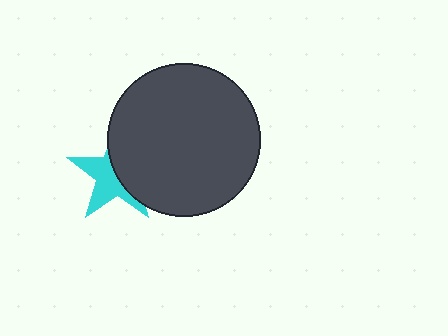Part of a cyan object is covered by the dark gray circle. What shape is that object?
It is a star.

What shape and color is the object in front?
The object in front is a dark gray circle.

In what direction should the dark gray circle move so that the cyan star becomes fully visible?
The dark gray circle should move right. That is the shortest direction to clear the overlap and leave the cyan star fully visible.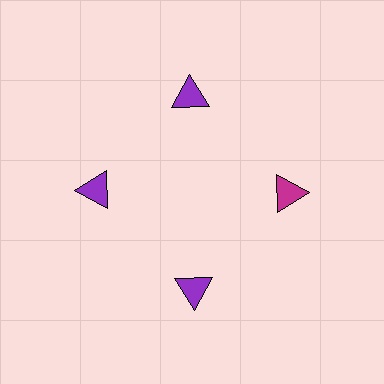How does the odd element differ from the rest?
It has a different color: magenta instead of purple.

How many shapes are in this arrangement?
There are 4 shapes arranged in a ring pattern.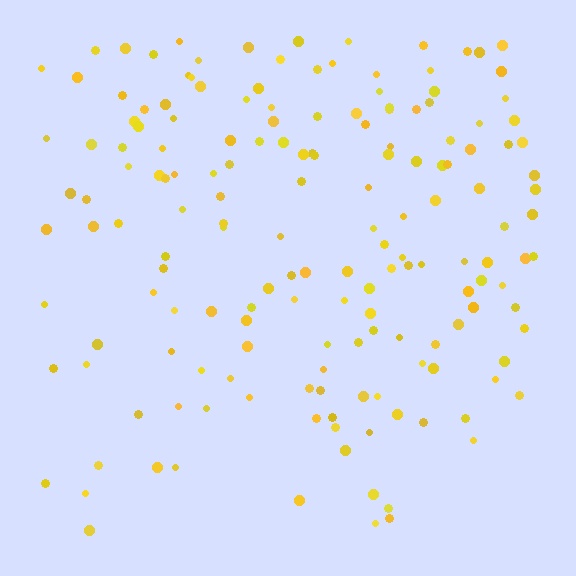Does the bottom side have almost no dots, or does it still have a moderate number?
Still a moderate number, just noticeably fewer than the top.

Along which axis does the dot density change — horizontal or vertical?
Vertical.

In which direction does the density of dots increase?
From bottom to top, with the top side densest.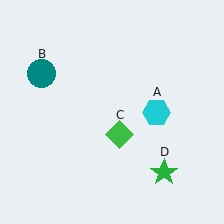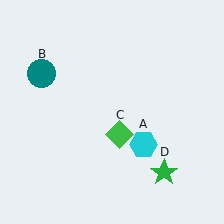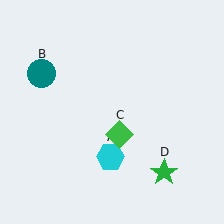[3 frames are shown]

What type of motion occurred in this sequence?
The cyan hexagon (object A) rotated clockwise around the center of the scene.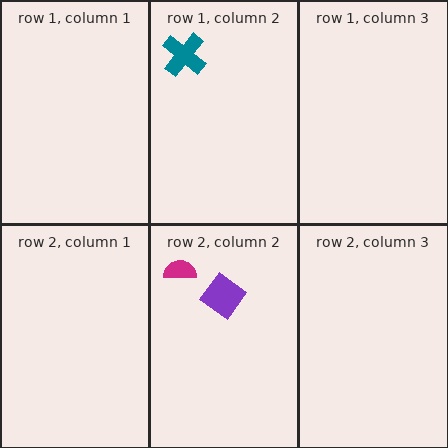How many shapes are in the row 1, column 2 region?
1.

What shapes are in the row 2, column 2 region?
The purple diamond, the magenta semicircle.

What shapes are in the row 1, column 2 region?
The teal cross.